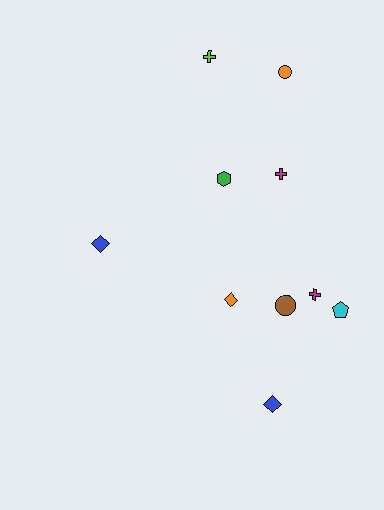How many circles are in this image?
There are 2 circles.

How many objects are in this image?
There are 10 objects.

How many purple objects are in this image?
There are no purple objects.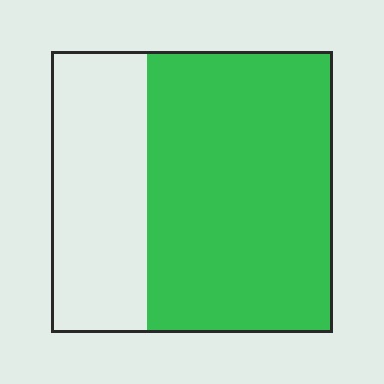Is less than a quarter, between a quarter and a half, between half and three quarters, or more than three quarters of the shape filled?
Between half and three quarters.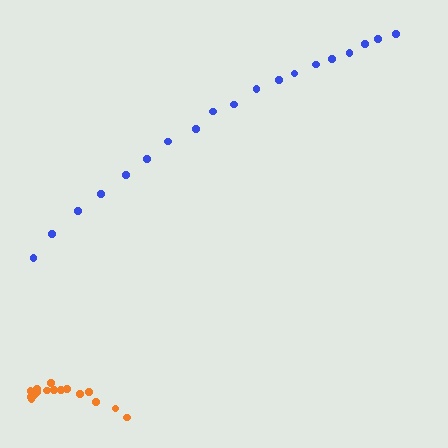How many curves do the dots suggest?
There are 2 distinct paths.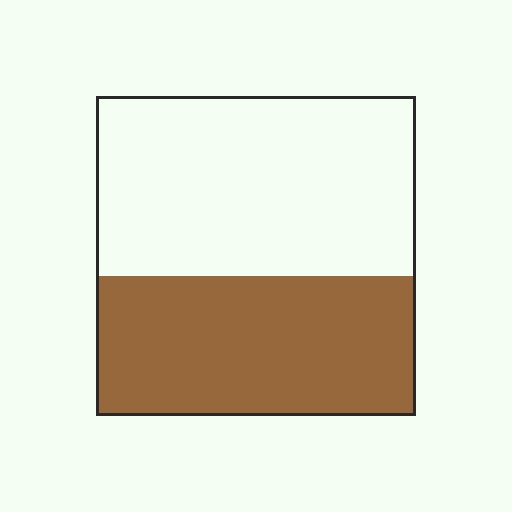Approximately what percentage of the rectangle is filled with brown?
Approximately 45%.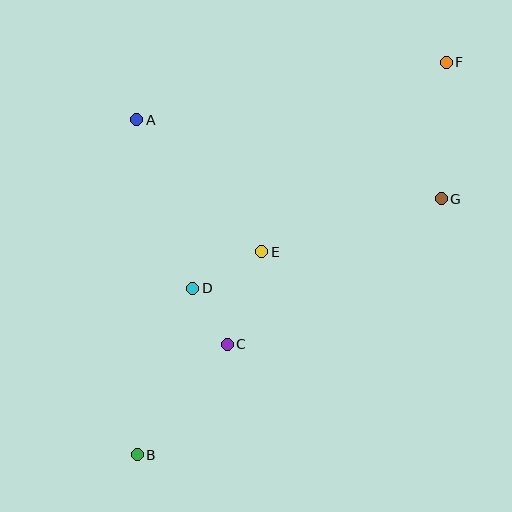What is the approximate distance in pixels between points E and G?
The distance between E and G is approximately 187 pixels.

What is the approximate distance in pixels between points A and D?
The distance between A and D is approximately 178 pixels.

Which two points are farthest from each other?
Points B and F are farthest from each other.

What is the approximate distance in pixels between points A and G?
The distance between A and G is approximately 315 pixels.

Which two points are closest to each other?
Points C and D are closest to each other.